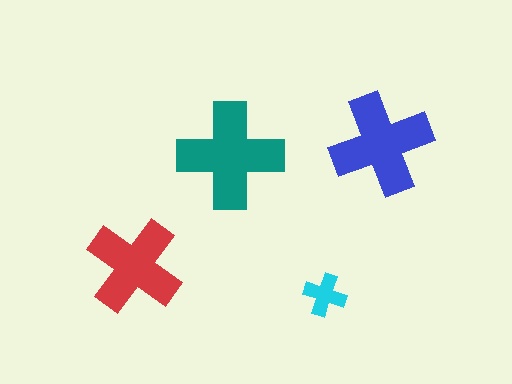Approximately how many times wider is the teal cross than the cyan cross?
About 2.5 times wider.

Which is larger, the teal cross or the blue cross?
The teal one.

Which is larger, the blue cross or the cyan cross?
The blue one.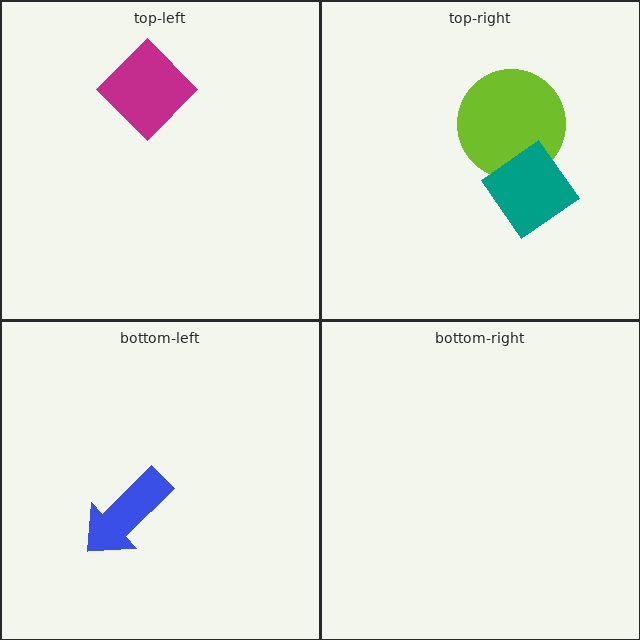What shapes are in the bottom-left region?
The blue arrow.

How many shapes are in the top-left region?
1.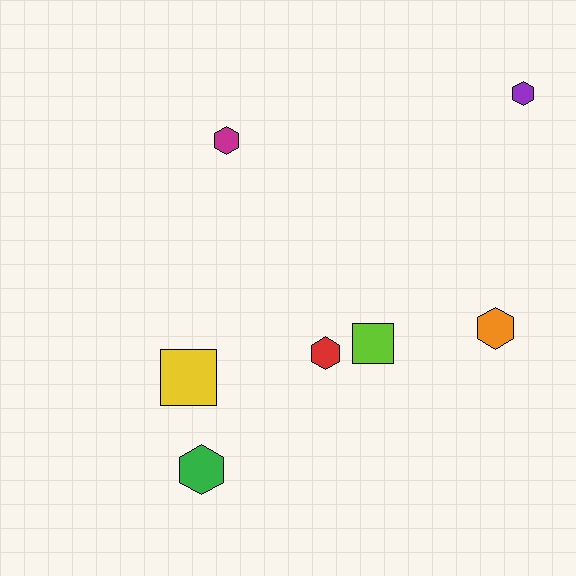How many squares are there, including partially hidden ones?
There are 2 squares.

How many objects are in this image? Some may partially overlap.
There are 7 objects.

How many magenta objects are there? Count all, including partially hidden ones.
There is 1 magenta object.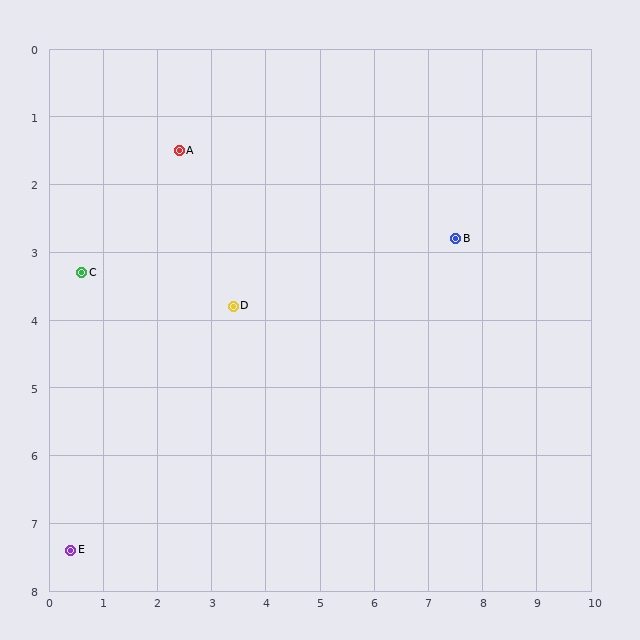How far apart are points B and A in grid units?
Points B and A are about 5.3 grid units apart.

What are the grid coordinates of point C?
Point C is at approximately (0.6, 3.3).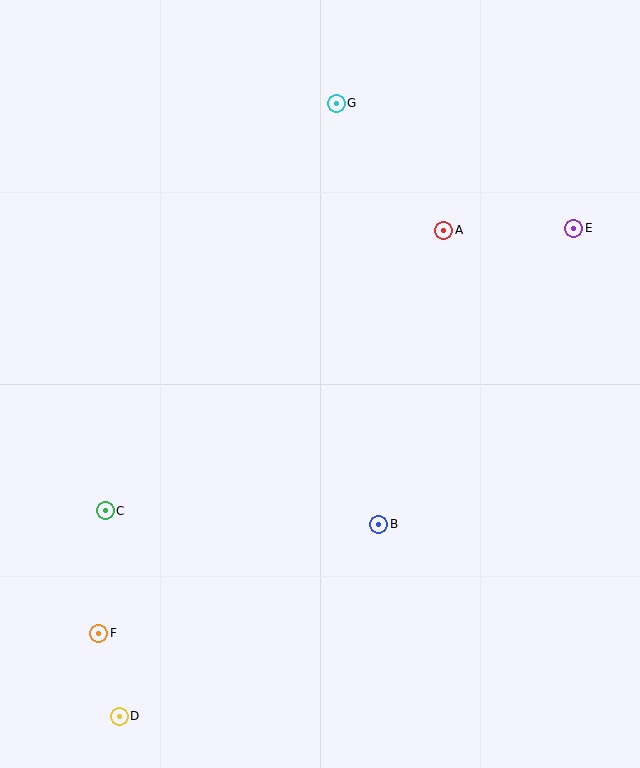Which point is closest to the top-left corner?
Point G is closest to the top-left corner.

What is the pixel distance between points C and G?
The distance between C and G is 469 pixels.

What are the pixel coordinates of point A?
Point A is at (444, 230).